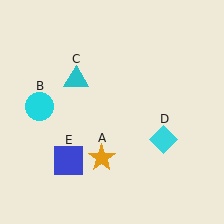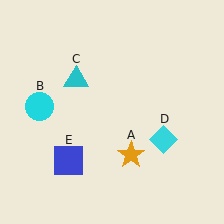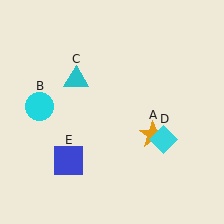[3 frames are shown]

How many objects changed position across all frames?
1 object changed position: orange star (object A).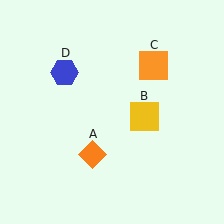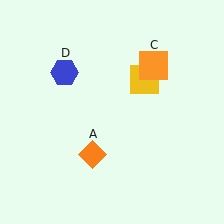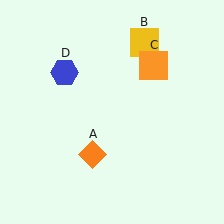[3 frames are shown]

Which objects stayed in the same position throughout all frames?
Orange diamond (object A) and orange square (object C) and blue hexagon (object D) remained stationary.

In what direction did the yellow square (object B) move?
The yellow square (object B) moved up.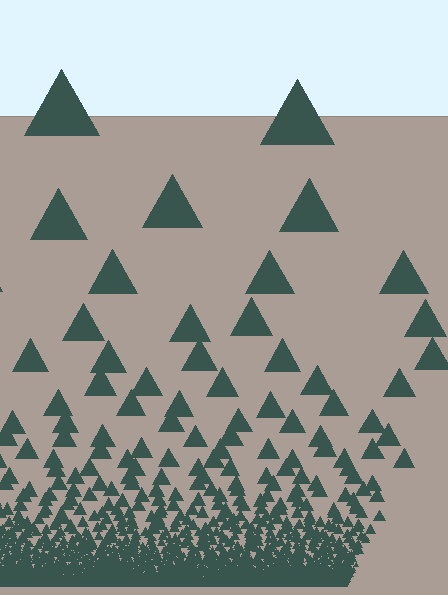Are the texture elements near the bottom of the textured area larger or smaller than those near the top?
Smaller. The gradient is inverted — elements near the bottom are smaller and denser.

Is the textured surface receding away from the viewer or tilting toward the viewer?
The surface appears to tilt toward the viewer. Texture elements get larger and sparser toward the top.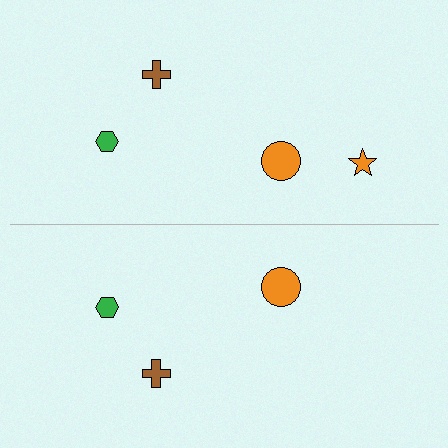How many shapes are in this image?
There are 7 shapes in this image.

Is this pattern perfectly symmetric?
No, the pattern is not perfectly symmetric. A orange star is missing from the bottom side.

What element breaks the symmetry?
A orange star is missing from the bottom side.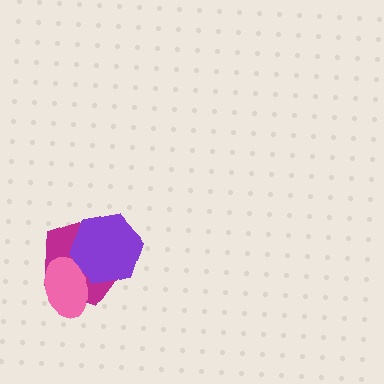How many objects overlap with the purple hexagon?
2 objects overlap with the purple hexagon.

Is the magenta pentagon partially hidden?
Yes, it is partially covered by another shape.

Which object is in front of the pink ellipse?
The purple hexagon is in front of the pink ellipse.